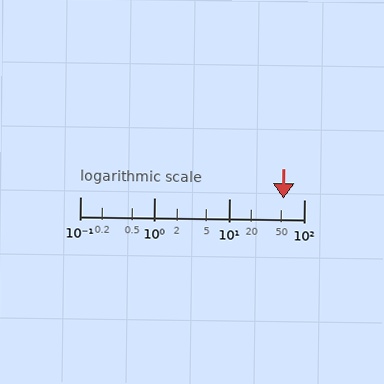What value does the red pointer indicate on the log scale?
The pointer indicates approximately 53.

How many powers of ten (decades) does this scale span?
The scale spans 3 decades, from 0.1 to 100.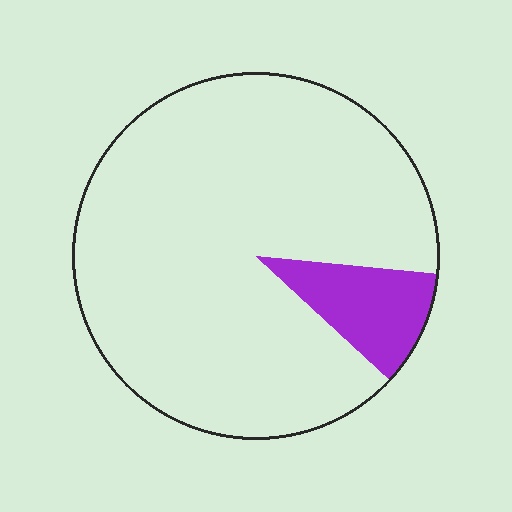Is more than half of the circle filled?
No.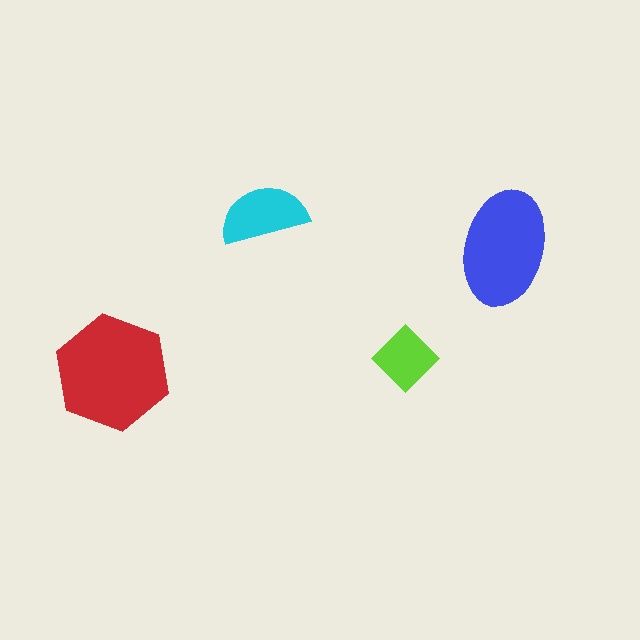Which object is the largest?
The red hexagon.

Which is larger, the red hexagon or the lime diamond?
The red hexagon.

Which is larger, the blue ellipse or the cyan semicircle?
The blue ellipse.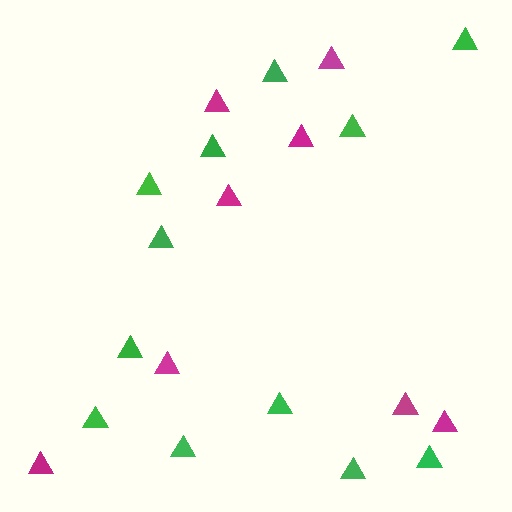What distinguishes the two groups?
There are 2 groups: one group of magenta triangles (8) and one group of green triangles (12).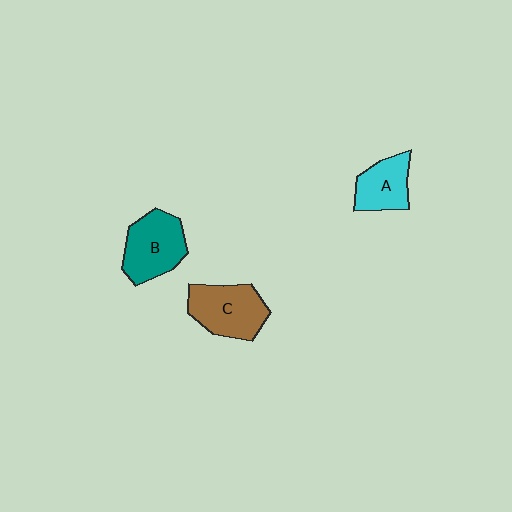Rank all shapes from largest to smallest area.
From largest to smallest: C (brown), B (teal), A (cyan).